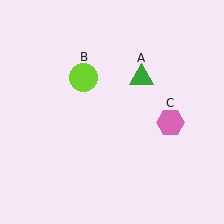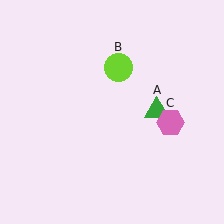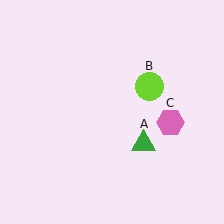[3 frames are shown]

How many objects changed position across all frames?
2 objects changed position: green triangle (object A), lime circle (object B).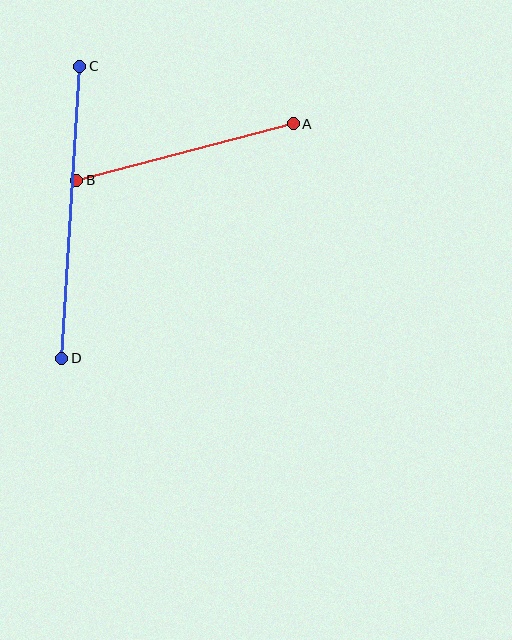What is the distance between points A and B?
The distance is approximately 224 pixels.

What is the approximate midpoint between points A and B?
The midpoint is at approximately (185, 152) pixels.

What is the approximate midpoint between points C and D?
The midpoint is at approximately (71, 212) pixels.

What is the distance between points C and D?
The distance is approximately 293 pixels.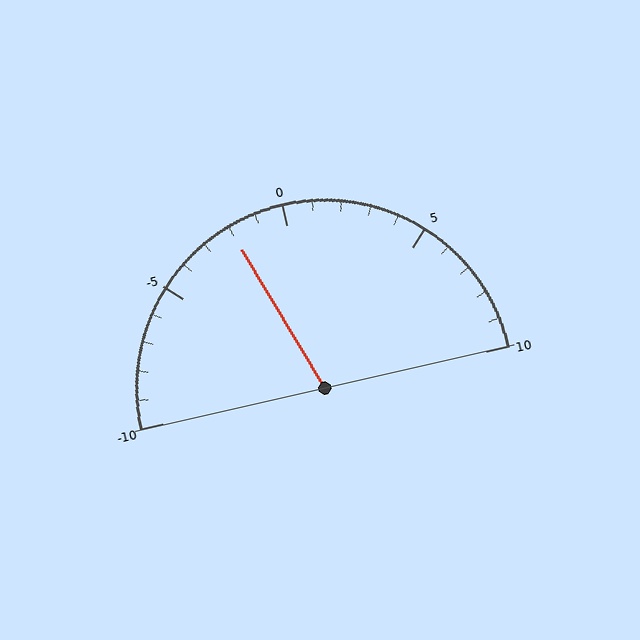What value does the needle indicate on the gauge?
The needle indicates approximately -2.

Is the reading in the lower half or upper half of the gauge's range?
The reading is in the lower half of the range (-10 to 10).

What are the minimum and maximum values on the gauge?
The gauge ranges from -10 to 10.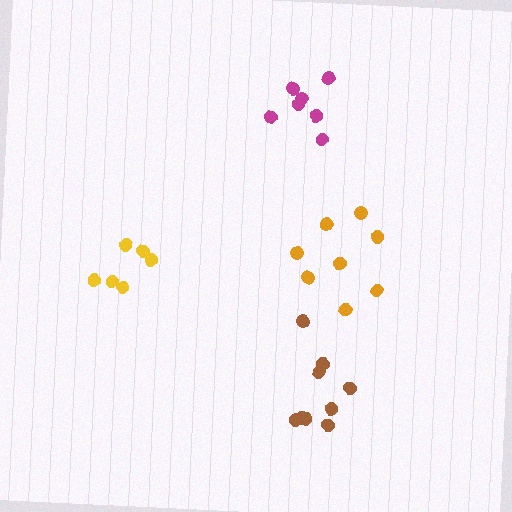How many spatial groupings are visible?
There are 4 spatial groupings.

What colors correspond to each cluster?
The clusters are colored: brown, yellow, orange, magenta.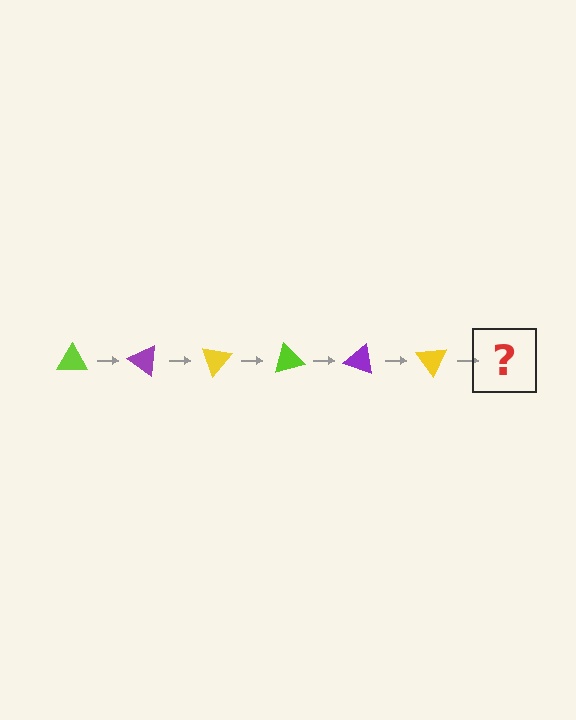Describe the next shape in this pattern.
It should be a lime triangle, rotated 210 degrees from the start.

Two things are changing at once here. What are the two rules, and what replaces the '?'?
The two rules are that it rotates 35 degrees each step and the color cycles through lime, purple, and yellow. The '?' should be a lime triangle, rotated 210 degrees from the start.